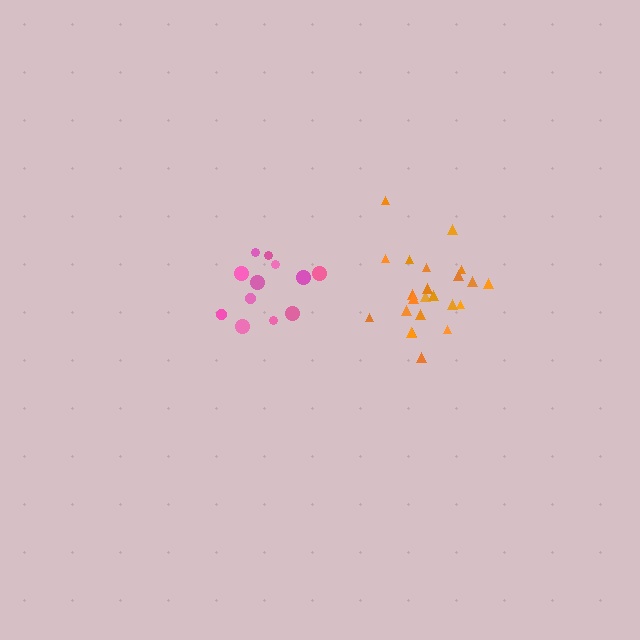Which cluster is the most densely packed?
Orange.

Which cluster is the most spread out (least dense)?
Pink.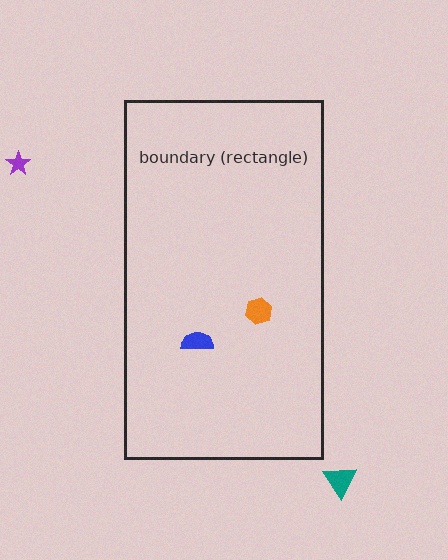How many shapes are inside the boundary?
2 inside, 2 outside.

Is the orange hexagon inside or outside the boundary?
Inside.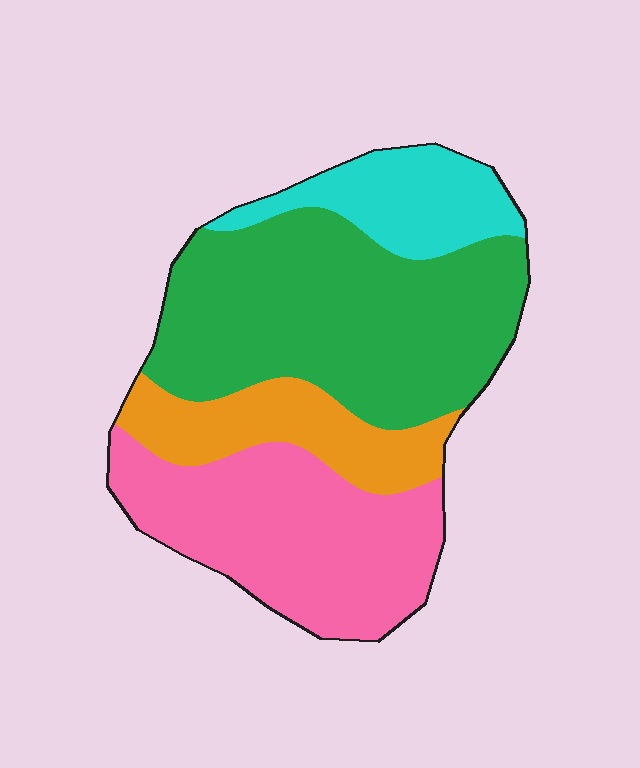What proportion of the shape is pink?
Pink covers about 30% of the shape.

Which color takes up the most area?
Green, at roughly 40%.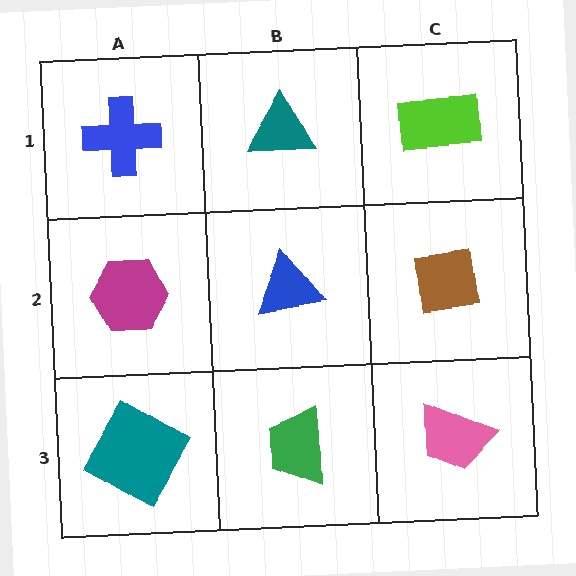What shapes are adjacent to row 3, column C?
A brown square (row 2, column C), a green trapezoid (row 3, column B).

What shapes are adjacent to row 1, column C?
A brown square (row 2, column C), a teal triangle (row 1, column B).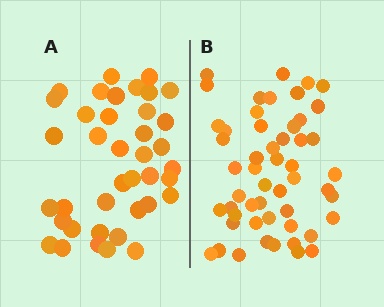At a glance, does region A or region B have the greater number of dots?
Region B (the right region) has more dots.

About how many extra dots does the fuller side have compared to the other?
Region B has approximately 15 more dots than region A.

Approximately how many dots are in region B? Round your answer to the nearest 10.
About 50 dots. (The exact count is 52, which rounds to 50.)